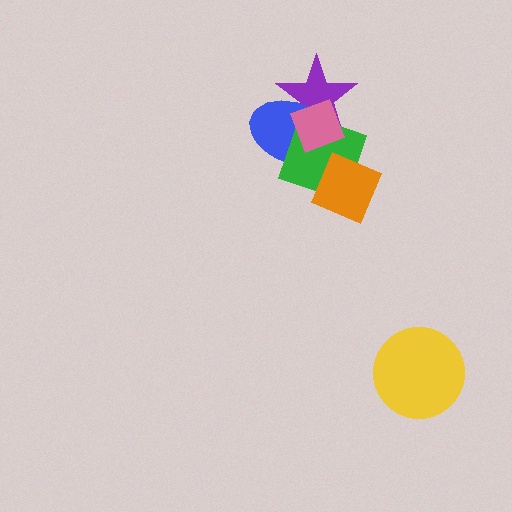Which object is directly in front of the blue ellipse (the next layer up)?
The green diamond is directly in front of the blue ellipse.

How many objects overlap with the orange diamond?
2 objects overlap with the orange diamond.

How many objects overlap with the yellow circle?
0 objects overlap with the yellow circle.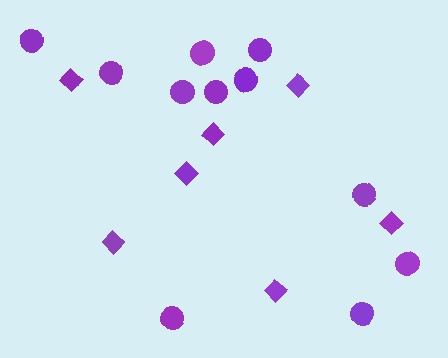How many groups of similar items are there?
There are 2 groups: one group of diamonds (7) and one group of circles (11).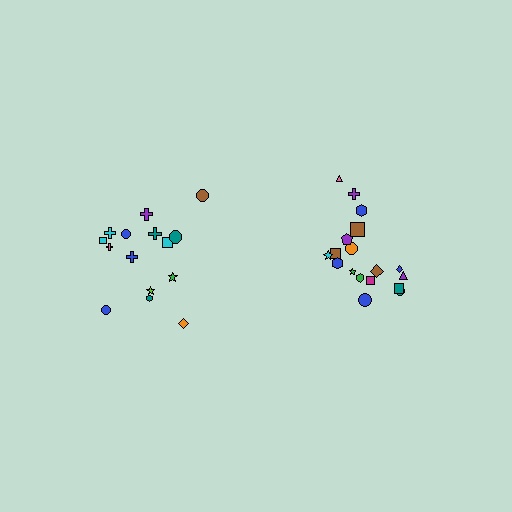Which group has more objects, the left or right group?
The right group.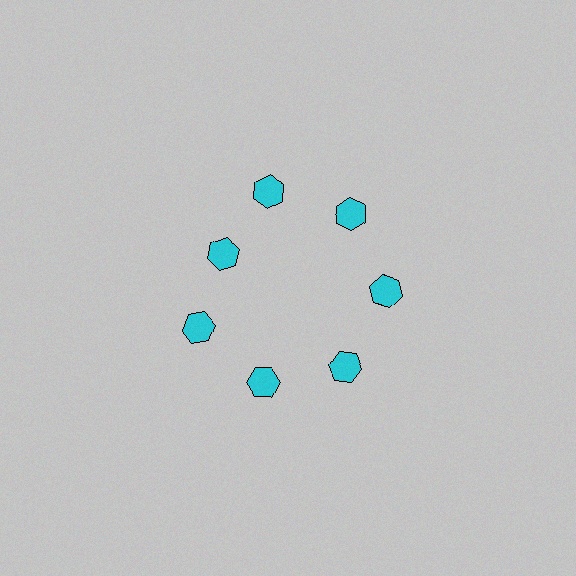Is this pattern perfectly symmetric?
No. The 7 cyan hexagons are arranged in a ring, but one element near the 10 o'clock position is pulled inward toward the center, breaking the 7-fold rotational symmetry.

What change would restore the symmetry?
The symmetry would be restored by moving it outward, back onto the ring so that all 7 hexagons sit at equal angles and equal distance from the center.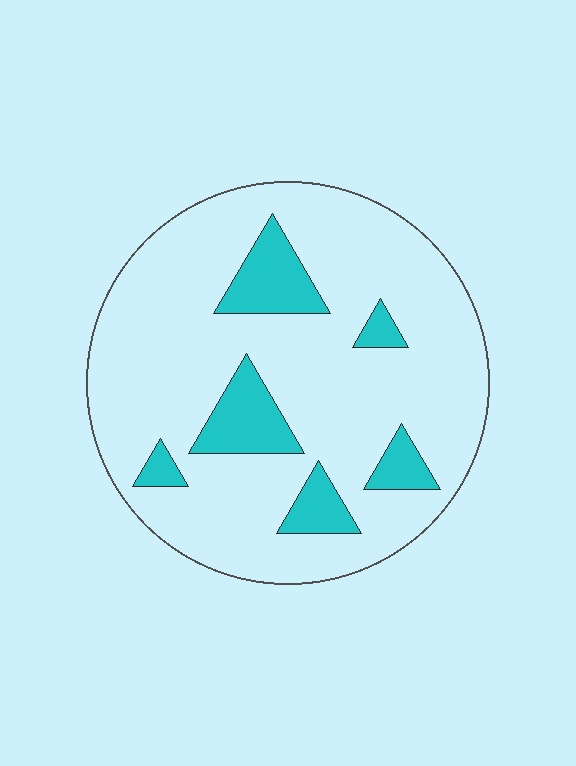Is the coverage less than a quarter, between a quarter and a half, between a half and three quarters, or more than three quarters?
Less than a quarter.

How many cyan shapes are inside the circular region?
6.